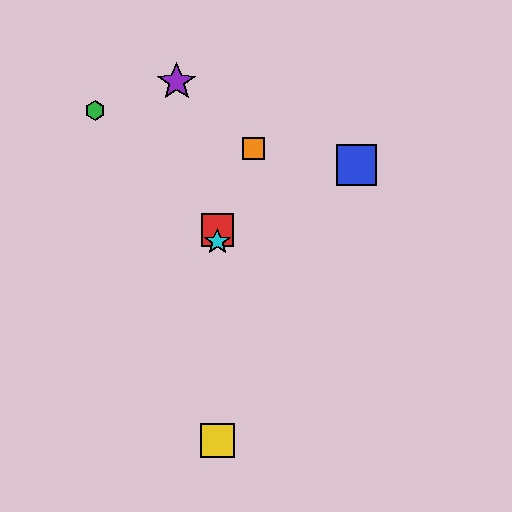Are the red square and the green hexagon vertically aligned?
No, the red square is at x≈217 and the green hexagon is at x≈95.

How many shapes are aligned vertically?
3 shapes (the red square, the yellow square, the cyan star) are aligned vertically.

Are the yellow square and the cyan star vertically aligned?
Yes, both are at x≈217.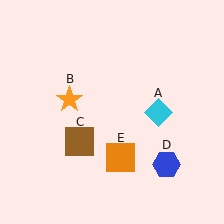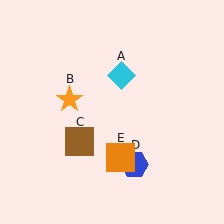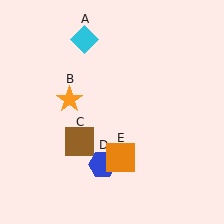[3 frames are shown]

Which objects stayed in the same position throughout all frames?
Orange star (object B) and brown square (object C) and orange square (object E) remained stationary.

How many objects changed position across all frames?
2 objects changed position: cyan diamond (object A), blue hexagon (object D).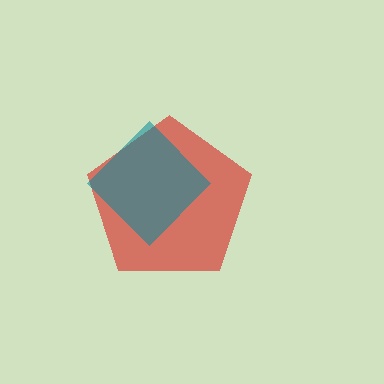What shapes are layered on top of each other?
The layered shapes are: a red pentagon, a teal diamond.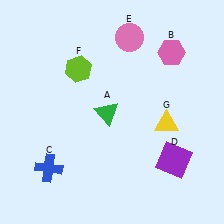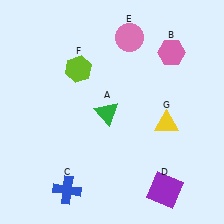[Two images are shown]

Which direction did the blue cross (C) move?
The blue cross (C) moved down.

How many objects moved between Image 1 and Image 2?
2 objects moved between the two images.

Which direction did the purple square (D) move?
The purple square (D) moved down.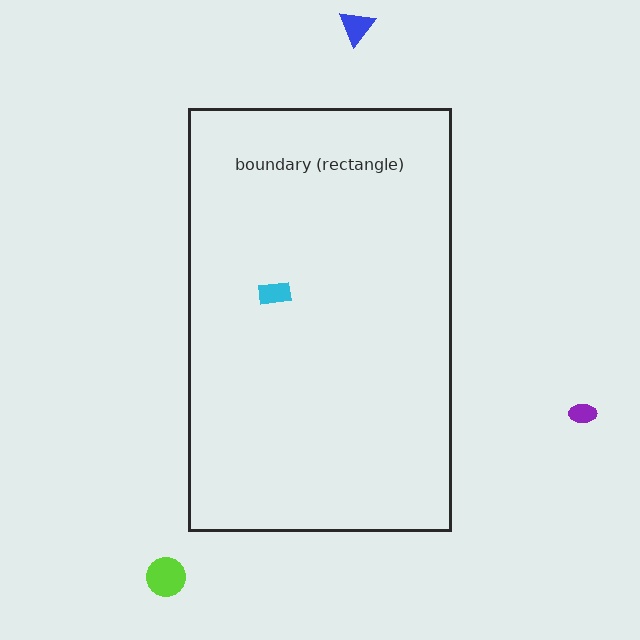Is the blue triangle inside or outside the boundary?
Outside.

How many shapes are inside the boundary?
1 inside, 3 outside.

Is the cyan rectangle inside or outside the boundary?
Inside.